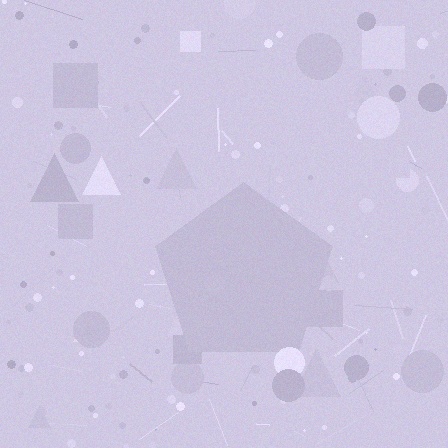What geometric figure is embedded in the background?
A pentagon is embedded in the background.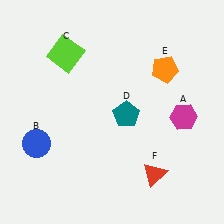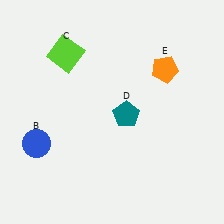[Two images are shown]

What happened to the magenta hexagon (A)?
The magenta hexagon (A) was removed in Image 2. It was in the bottom-right area of Image 1.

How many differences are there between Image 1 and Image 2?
There are 2 differences between the two images.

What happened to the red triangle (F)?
The red triangle (F) was removed in Image 2. It was in the bottom-right area of Image 1.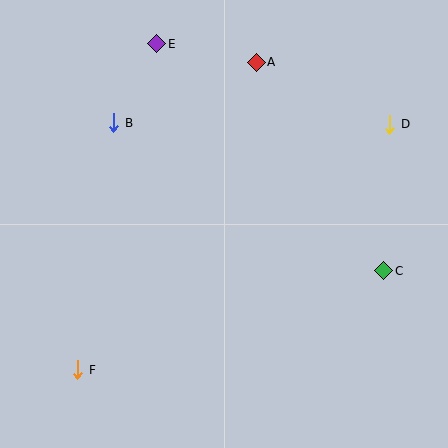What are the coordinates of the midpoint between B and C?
The midpoint between B and C is at (249, 197).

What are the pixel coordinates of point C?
Point C is at (384, 271).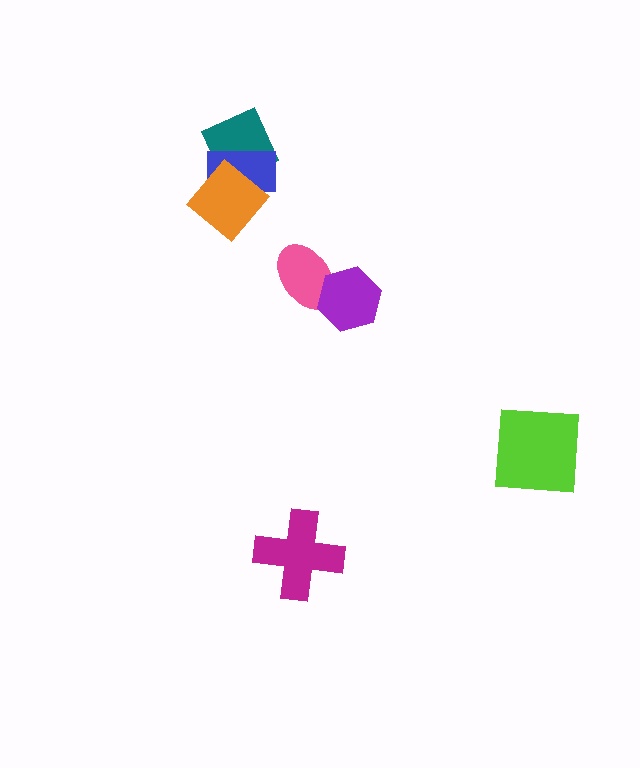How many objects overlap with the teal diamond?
2 objects overlap with the teal diamond.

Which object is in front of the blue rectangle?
The orange diamond is in front of the blue rectangle.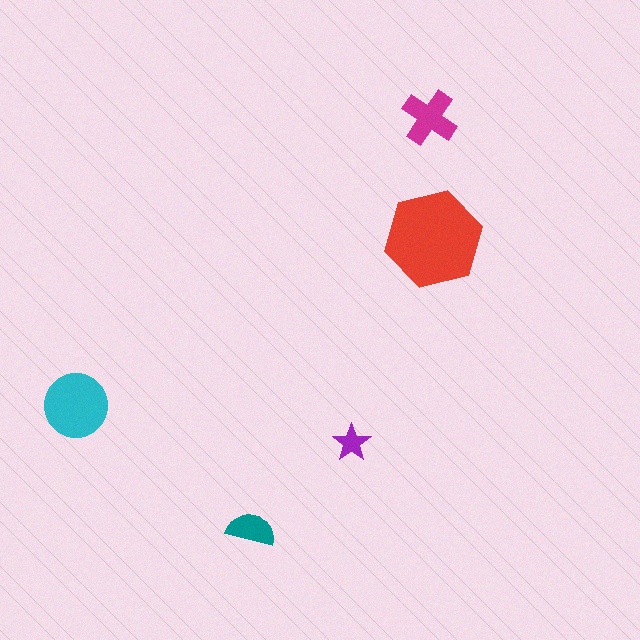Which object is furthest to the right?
The red hexagon is rightmost.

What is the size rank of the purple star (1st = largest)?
5th.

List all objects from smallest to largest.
The purple star, the teal semicircle, the magenta cross, the cyan circle, the red hexagon.